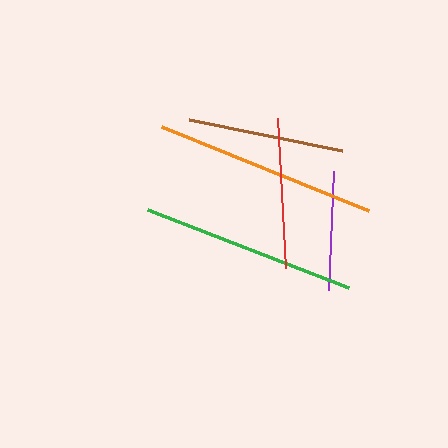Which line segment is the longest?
The orange line is the longest at approximately 224 pixels.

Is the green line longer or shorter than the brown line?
The green line is longer than the brown line.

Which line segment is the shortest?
The purple line is the shortest at approximately 119 pixels.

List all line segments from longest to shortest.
From longest to shortest: orange, green, brown, red, purple.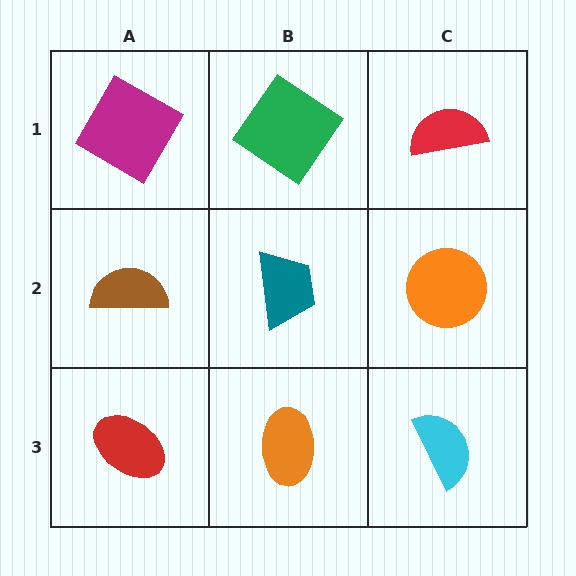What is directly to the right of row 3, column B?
A cyan semicircle.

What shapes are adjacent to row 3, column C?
An orange circle (row 2, column C), an orange ellipse (row 3, column B).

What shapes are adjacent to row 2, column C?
A red semicircle (row 1, column C), a cyan semicircle (row 3, column C), a teal trapezoid (row 2, column B).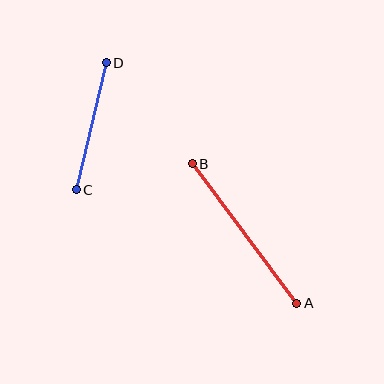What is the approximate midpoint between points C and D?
The midpoint is at approximately (91, 126) pixels.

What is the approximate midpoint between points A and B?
The midpoint is at approximately (244, 233) pixels.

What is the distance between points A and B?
The distance is approximately 174 pixels.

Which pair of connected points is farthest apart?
Points A and B are farthest apart.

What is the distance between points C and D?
The distance is approximately 131 pixels.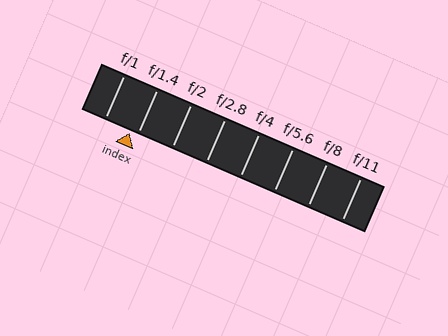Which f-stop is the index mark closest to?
The index mark is closest to f/1.4.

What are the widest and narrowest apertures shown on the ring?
The widest aperture shown is f/1 and the narrowest is f/11.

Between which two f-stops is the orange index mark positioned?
The index mark is between f/1 and f/1.4.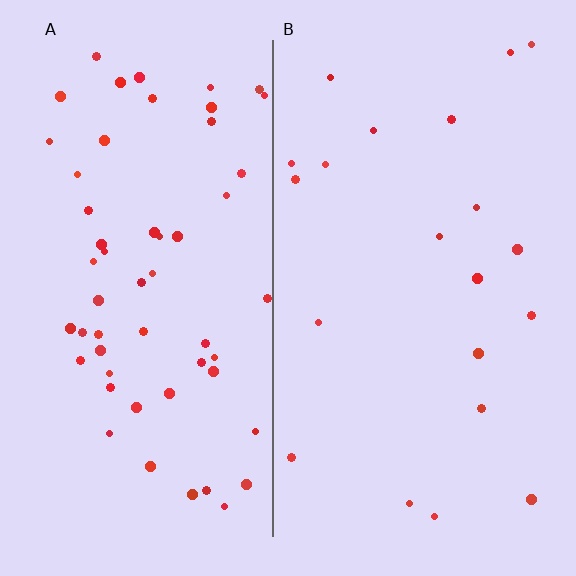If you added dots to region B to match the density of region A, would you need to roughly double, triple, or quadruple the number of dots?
Approximately triple.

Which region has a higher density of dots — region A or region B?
A (the left).